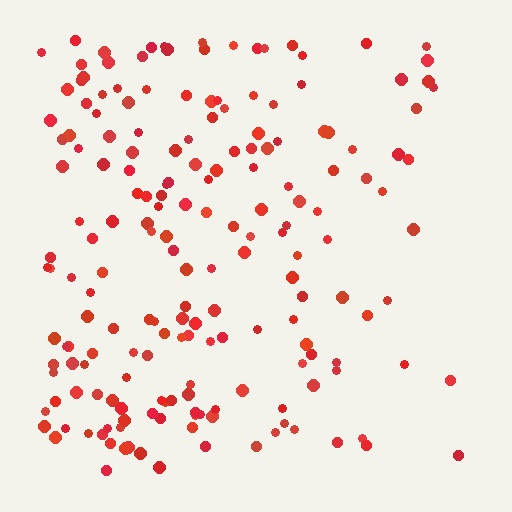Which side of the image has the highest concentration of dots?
The left.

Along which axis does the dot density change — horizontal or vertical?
Horizontal.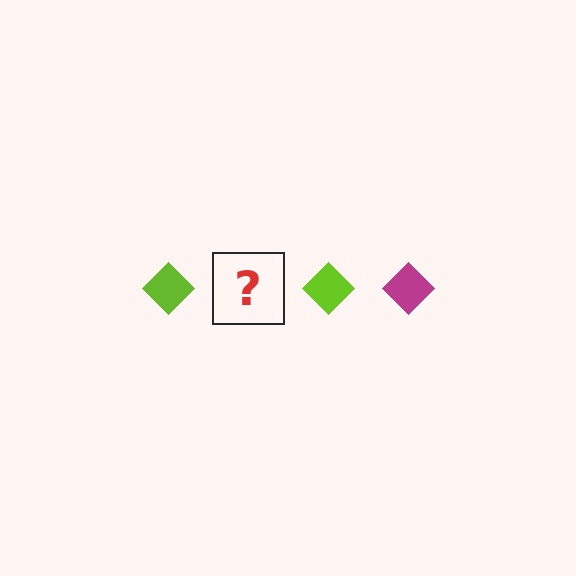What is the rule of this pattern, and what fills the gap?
The rule is that the pattern cycles through lime, magenta diamonds. The gap should be filled with a magenta diamond.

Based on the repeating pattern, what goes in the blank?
The blank should be a magenta diamond.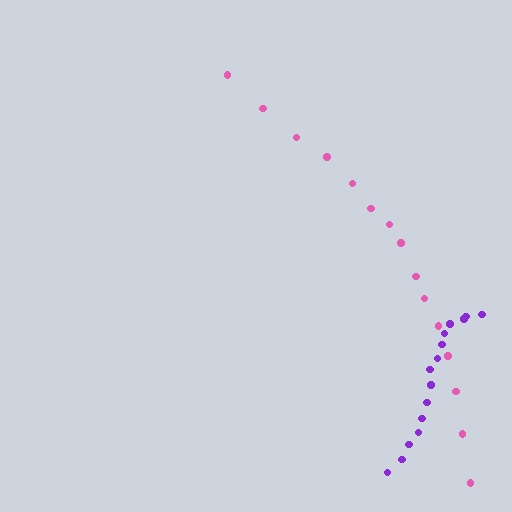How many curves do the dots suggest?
There are 2 distinct paths.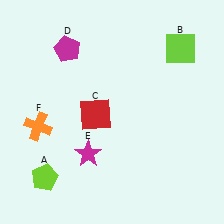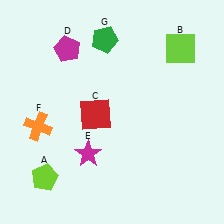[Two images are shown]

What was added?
A green pentagon (G) was added in Image 2.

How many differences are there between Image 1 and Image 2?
There is 1 difference between the two images.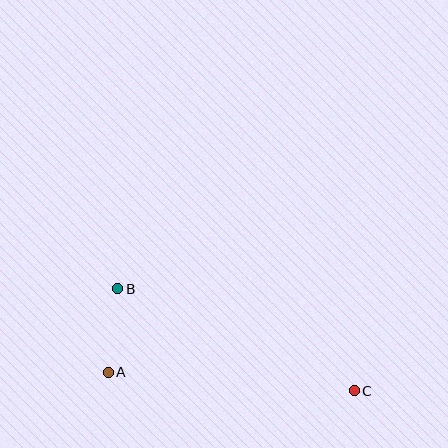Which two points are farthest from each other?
Points B and C are farthest from each other.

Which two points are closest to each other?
Points A and B are closest to each other.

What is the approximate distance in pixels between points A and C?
The distance between A and C is approximately 247 pixels.